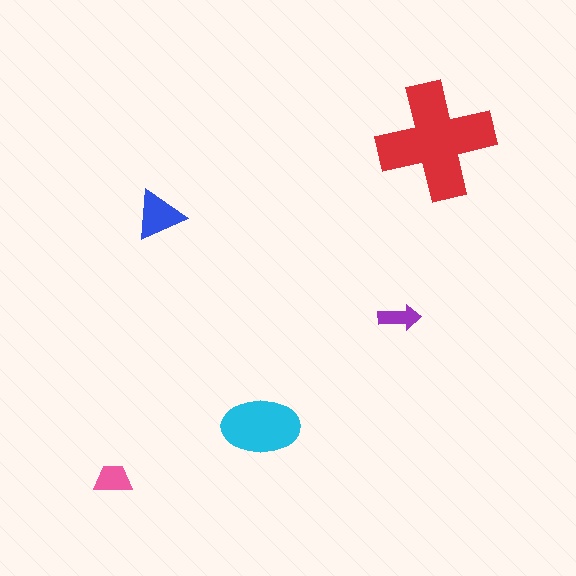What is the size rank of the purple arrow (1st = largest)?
5th.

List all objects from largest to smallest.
The red cross, the cyan ellipse, the blue triangle, the pink trapezoid, the purple arrow.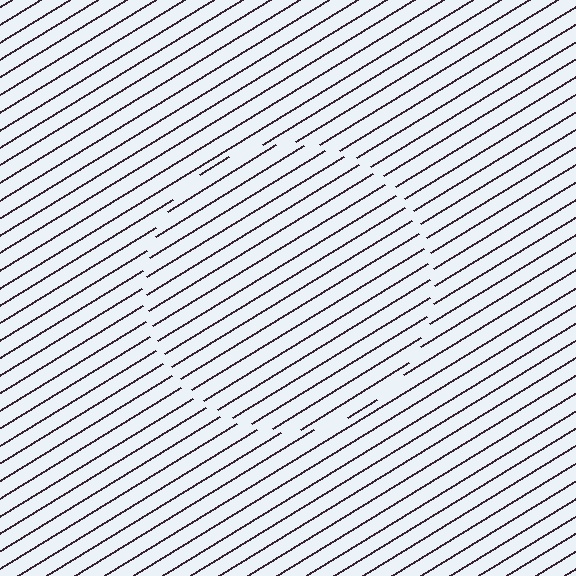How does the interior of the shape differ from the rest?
The interior of the shape contains the same grating, shifted by half a period — the contour is defined by the phase discontinuity where line-ends from the inner and outer gratings abut.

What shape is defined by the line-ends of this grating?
An illusory circle. The interior of the shape contains the same grating, shifted by half a period — the contour is defined by the phase discontinuity where line-ends from the inner and outer gratings abut.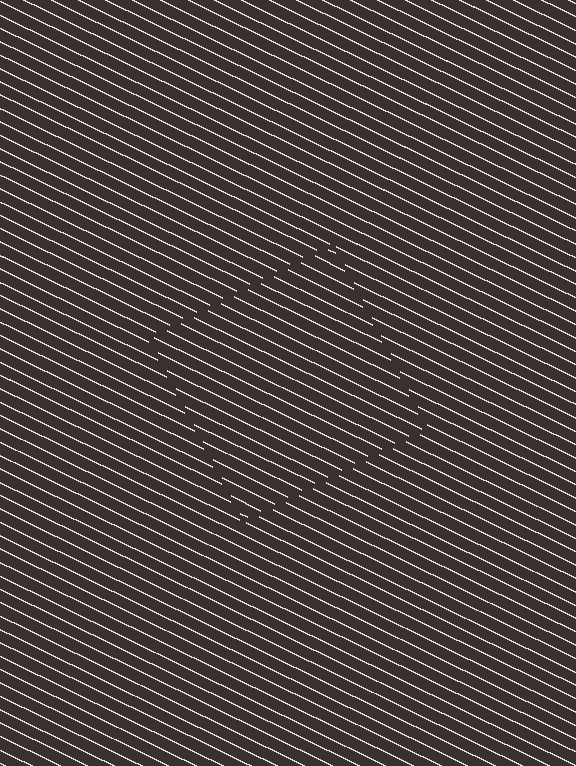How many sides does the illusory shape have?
4 sides — the line-ends trace a square.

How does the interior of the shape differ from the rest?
The interior of the shape contains the same grating, shifted by half a period — the contour is defined by the phase discontinuity where line-ends from the inner and outer gratings abut.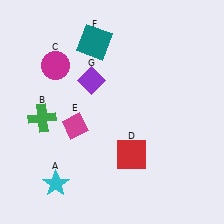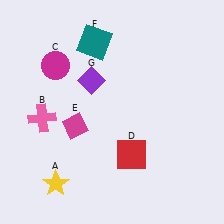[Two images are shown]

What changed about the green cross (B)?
In Image 1, B is green. In Image 2, it changed to pink.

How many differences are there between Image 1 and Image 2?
There are 2 differences between the two images.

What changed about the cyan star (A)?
In Image 1, A is cyan. In Image 2, it changed to yellow.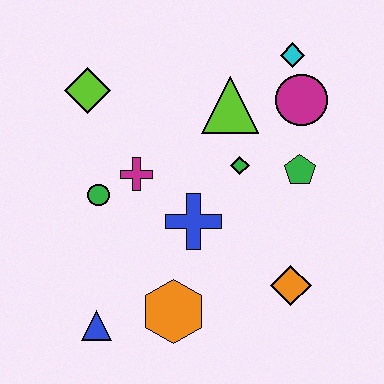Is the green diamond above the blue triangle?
Yes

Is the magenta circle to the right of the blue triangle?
Yes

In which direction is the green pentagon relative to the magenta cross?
The green pentagon is to the right of the magenta cross.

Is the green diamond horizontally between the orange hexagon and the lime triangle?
No